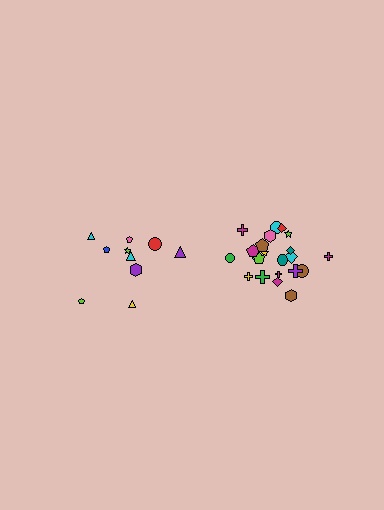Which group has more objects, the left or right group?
The right group.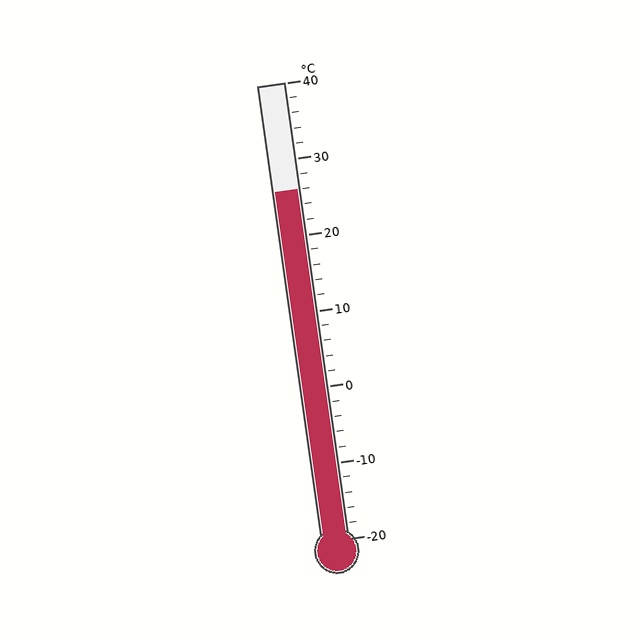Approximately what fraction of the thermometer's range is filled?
The thermometer is filled to approximately 75% of its range.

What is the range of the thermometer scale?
The thermometer scale ranges from -20°C to 40°C.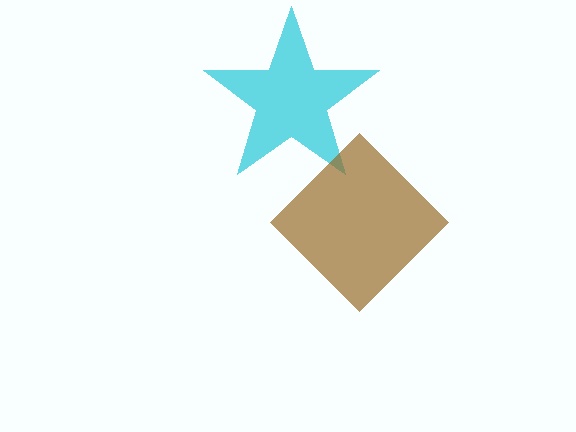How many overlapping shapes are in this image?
There are 2 overlapping shapes in the image.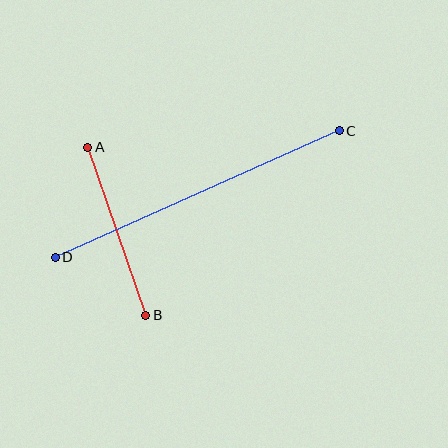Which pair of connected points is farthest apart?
Points C and D are farthest apart.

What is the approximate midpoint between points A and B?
The midpoint is at approximately (117, 231) pixels.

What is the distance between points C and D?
The distance is approximately 311 pixels.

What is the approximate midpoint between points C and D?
The midpoint is at approximately (197, 194) pixels.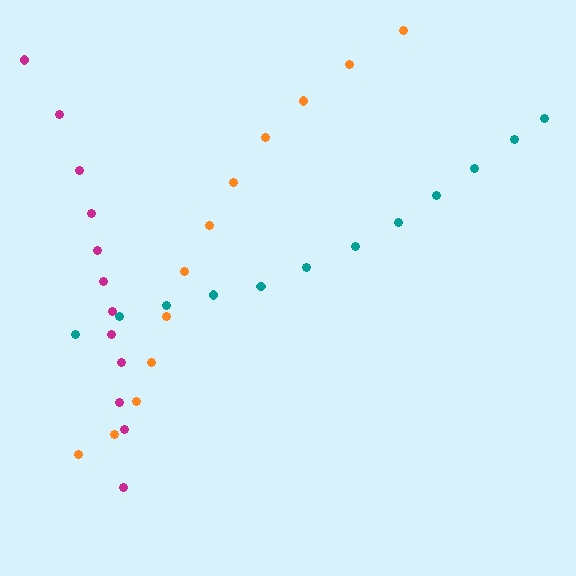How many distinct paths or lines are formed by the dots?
There are 3 distinct paths.